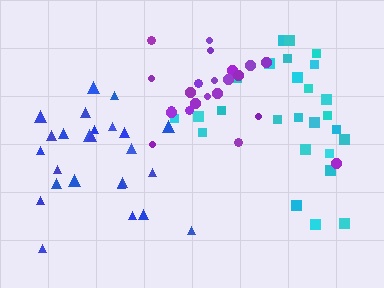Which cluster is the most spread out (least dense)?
Purple.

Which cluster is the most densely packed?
Blue.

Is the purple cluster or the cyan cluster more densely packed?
Cyan.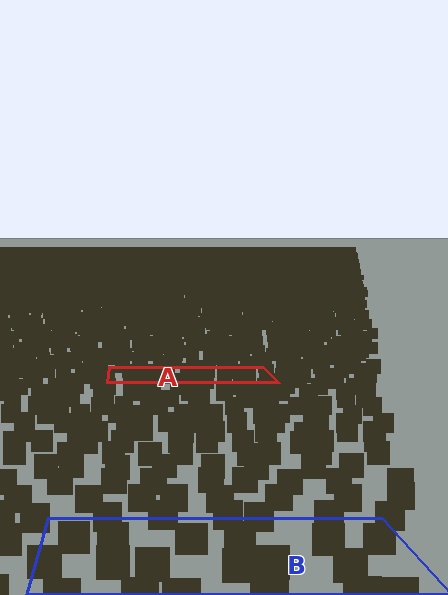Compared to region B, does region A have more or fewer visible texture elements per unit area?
Region A has more texture elements per unit area — they are packed more densely because it is farther away.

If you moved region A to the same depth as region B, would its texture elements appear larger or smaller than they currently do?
They would appear larger. At a closer depth, the same texture elements are projected at a bigger on-screen size.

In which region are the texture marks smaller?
The texture marks are smaller in region A, because it is farther away.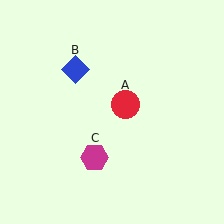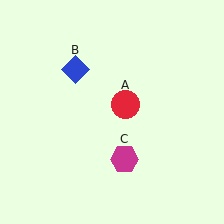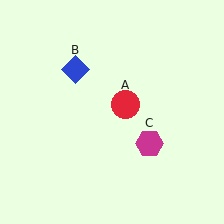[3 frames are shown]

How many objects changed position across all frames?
1 object changed position: magenta hexagon (object C).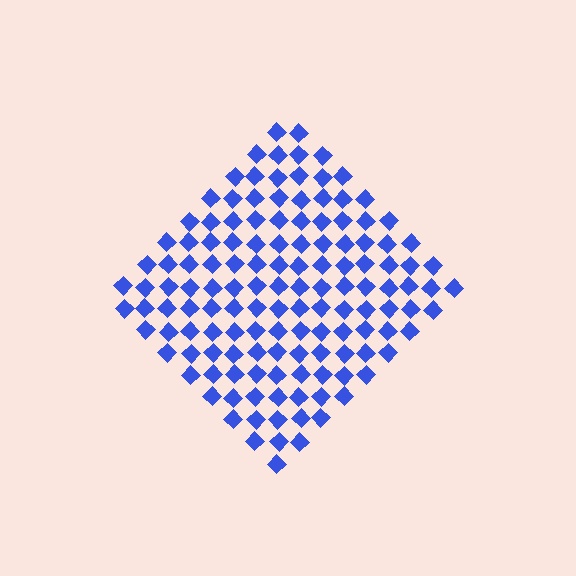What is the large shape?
The large shape is a diamond.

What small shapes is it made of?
It is made of small diamonds.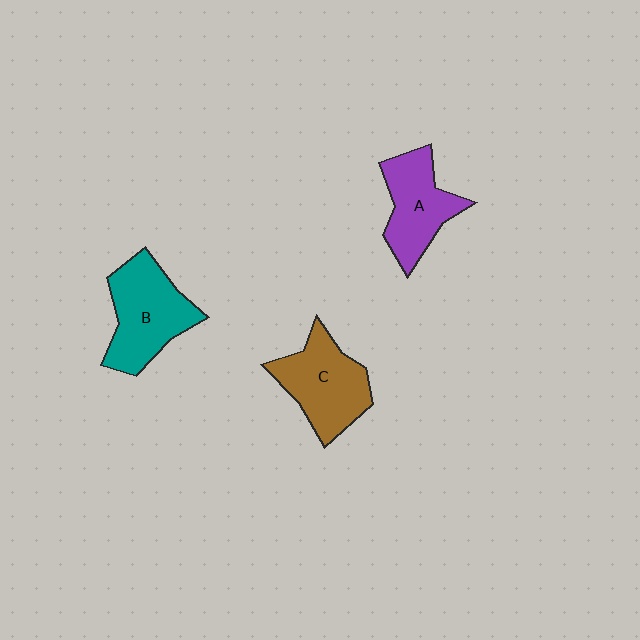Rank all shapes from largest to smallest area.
From largest to smallest: B (teal), C (brown), A (purple).